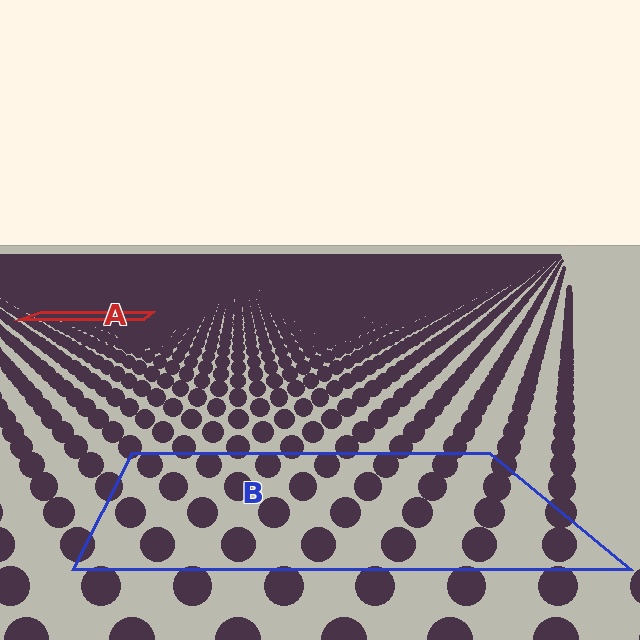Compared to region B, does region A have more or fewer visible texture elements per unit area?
Region A has more texture elements per unit area — they are packed more densely because it is farther away.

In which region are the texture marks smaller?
The texture marks are smaller in region A, because it is farther away.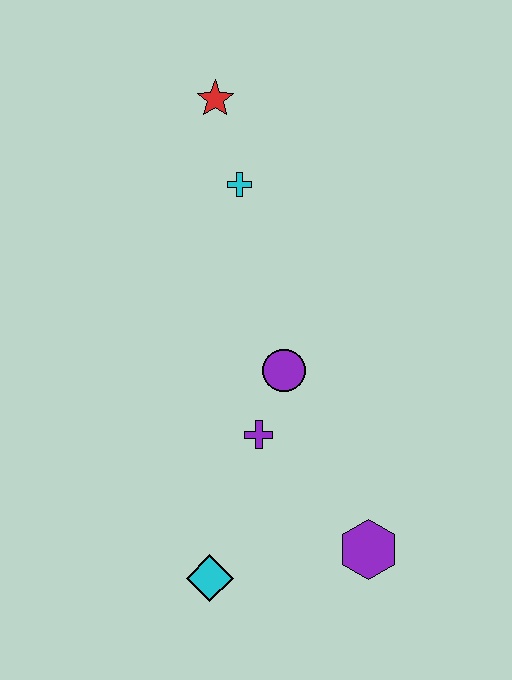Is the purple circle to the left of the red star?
No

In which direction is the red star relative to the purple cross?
The red star is above the purple cross.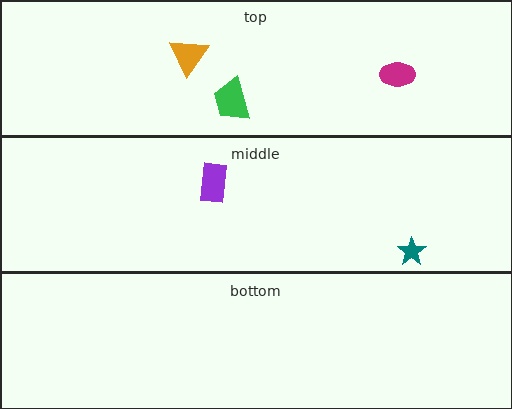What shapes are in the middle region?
The purple rectangle, the teal star.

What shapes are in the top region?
The magenta ellipse, the orange triangle, the green trapezoid.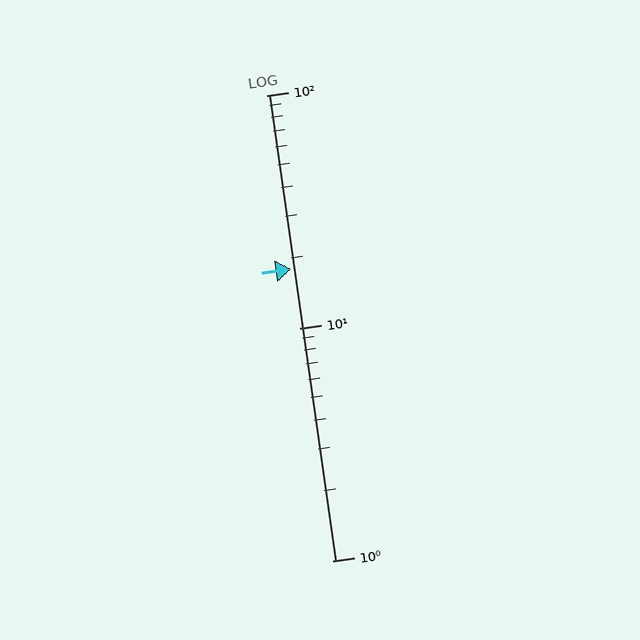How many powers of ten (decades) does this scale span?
The scale spans 2 decades, from 1 to 100.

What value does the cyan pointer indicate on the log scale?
The pointer indicates approximately 18.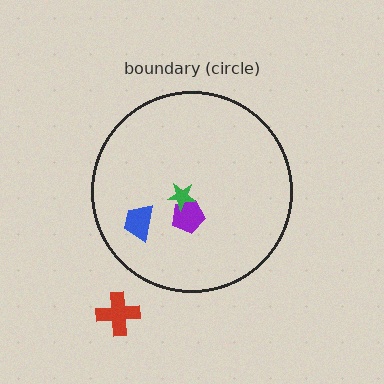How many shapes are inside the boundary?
3 inside, 1 outside.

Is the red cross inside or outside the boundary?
Outside.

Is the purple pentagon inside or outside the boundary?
Inside.